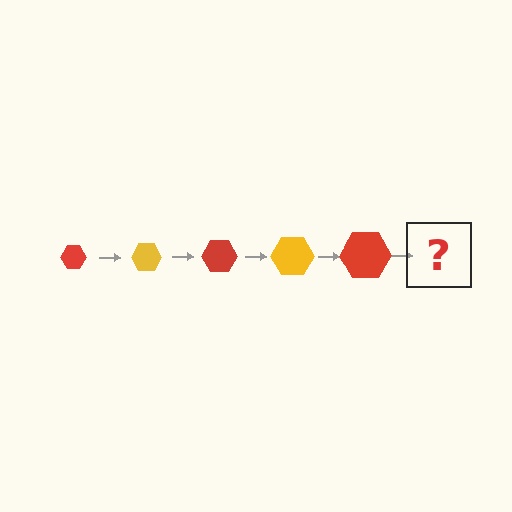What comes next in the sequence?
The next element should be a yellow hexagon, larger than the previous one.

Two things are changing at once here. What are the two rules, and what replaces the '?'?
The two rules are that the hexagon grows larger each step and the color cycles through red and yellow. The '?' should be a yellow hexagon, larger than the previous one.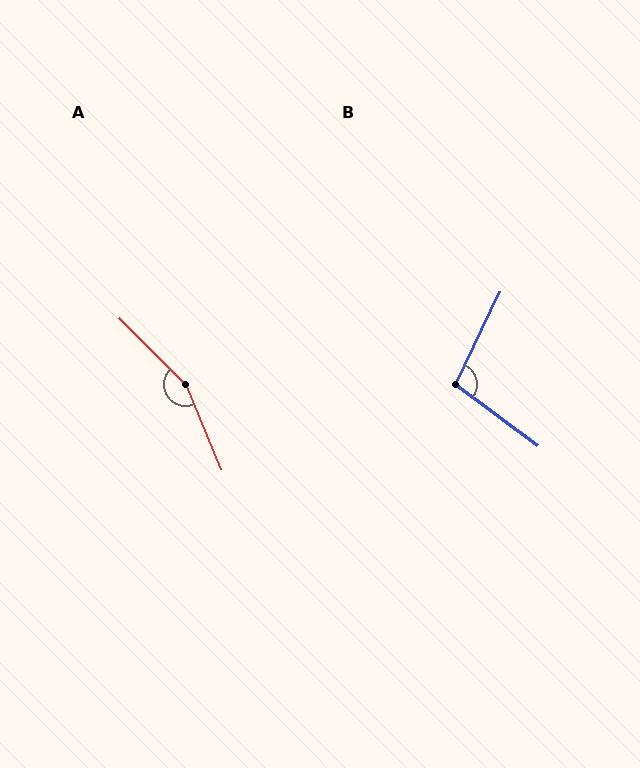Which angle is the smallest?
B, at approximately 101 degrees.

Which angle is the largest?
A, at approximately 157 degrees.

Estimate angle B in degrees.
Approximately 101 degrees.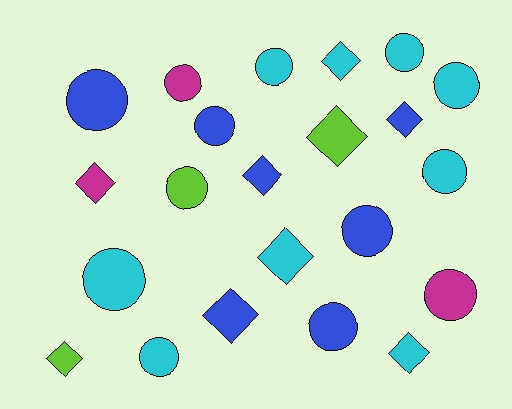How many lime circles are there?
There is 1 lime circle.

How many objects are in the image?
There are 22 objects.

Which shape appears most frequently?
Circle, with 13 objects.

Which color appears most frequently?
Cyan, with 9 objects.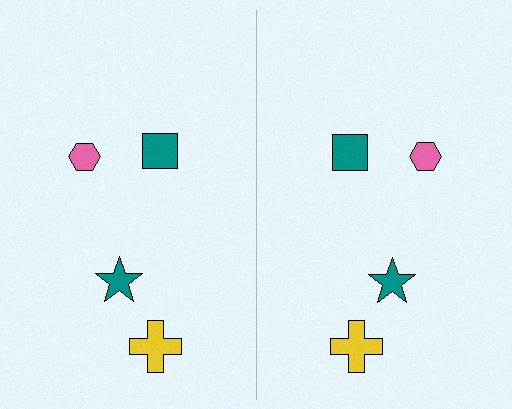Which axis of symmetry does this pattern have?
The pattern has a vertical axis of symmetry running through the center of the image.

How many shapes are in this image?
There are 8 shapes in this image.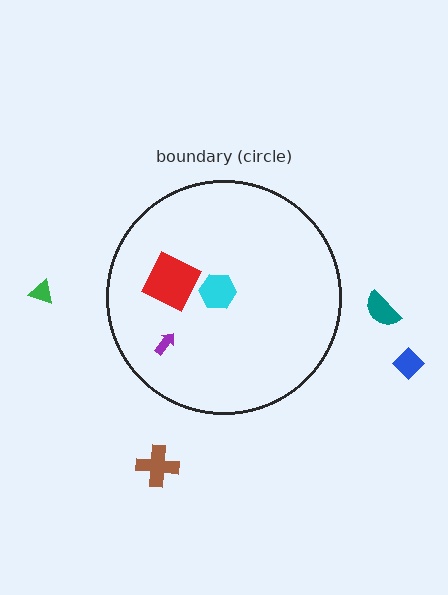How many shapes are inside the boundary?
3 inside, 4 outside.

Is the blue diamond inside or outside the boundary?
Outside.